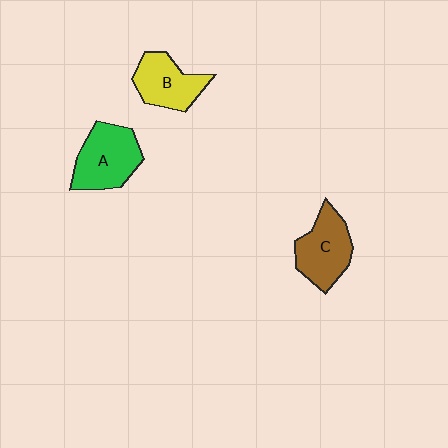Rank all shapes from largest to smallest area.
From largest to smallest: A (green), C (brown), B (yellow).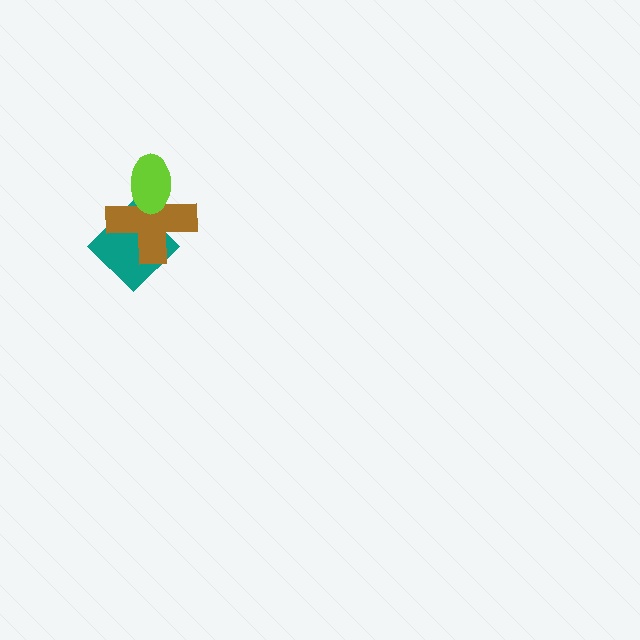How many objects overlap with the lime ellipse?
2 objects overlap with the lime ellipse.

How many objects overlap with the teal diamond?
2 objects overlap with the teal diamond.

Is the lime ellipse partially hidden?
No, no other shape covers it.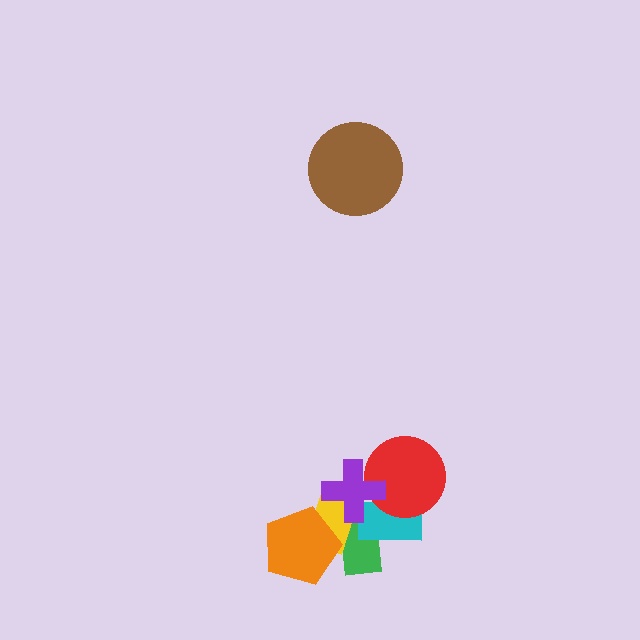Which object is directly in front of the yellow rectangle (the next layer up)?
The purple cross is directly in front of the yellow rectangle.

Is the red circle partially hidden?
Yes, it is partially covered by another shape.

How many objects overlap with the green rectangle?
4 objects overlap with the green rectangle.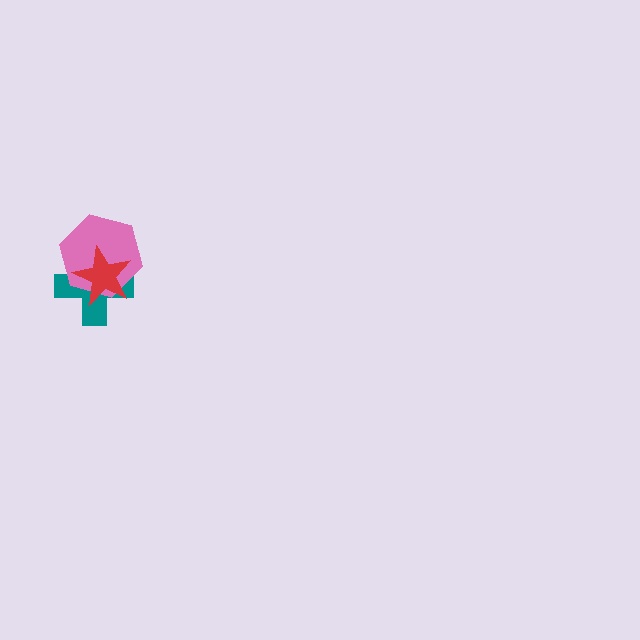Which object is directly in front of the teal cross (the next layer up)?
The pink hexagon is directly in front of the teal cross.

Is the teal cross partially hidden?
Yes, it is partially covered by another shape.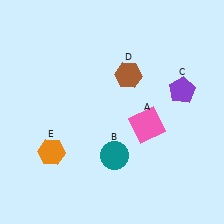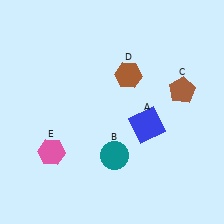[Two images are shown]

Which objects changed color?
A changed from pink to blue. C changed from purple to brown. E changed from orange to pink.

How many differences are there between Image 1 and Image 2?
There are 3 differences between the two images.